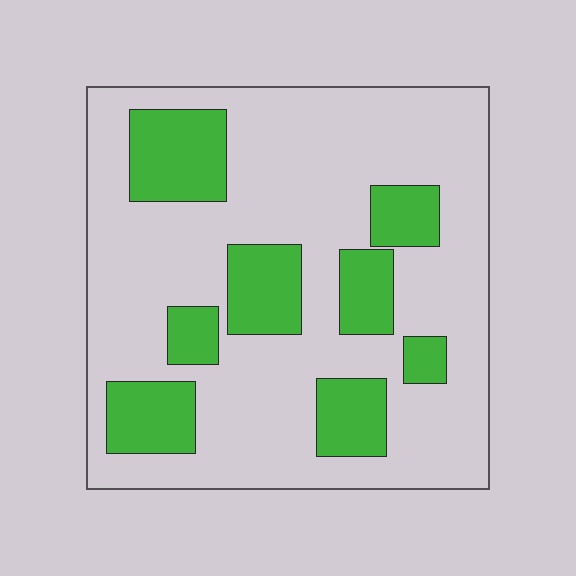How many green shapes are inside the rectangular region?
8.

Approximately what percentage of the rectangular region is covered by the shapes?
Approximately 25%.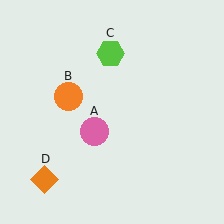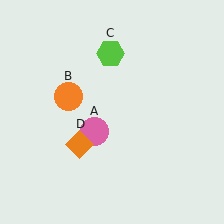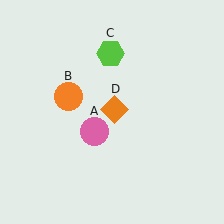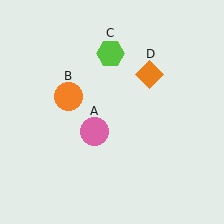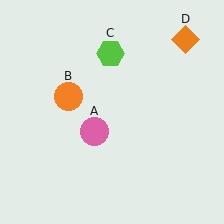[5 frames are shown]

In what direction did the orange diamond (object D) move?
The orange diamond (object D) moved up and to the right.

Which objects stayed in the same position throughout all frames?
Pink circle (object A) and orange circle (object B) and lime hexagon (object C) remained stationary.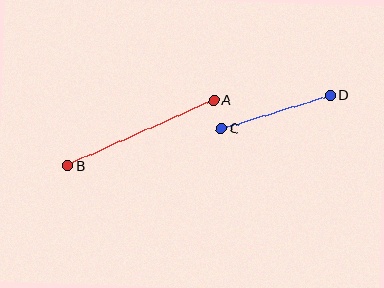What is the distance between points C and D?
The distance is approximately 114 pixels.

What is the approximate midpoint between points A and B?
The midpoint is at approximately (141, 133) pixels.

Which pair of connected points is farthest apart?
Points A and B are farthest apart.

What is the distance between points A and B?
The distance is approximately 160 pixels.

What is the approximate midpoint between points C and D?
The midpoint is at approximately (276, 112) pixels.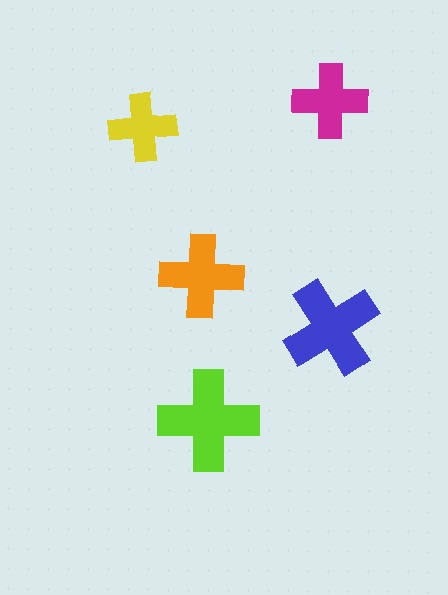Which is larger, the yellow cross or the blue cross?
The blue one.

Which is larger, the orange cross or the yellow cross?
The orange one.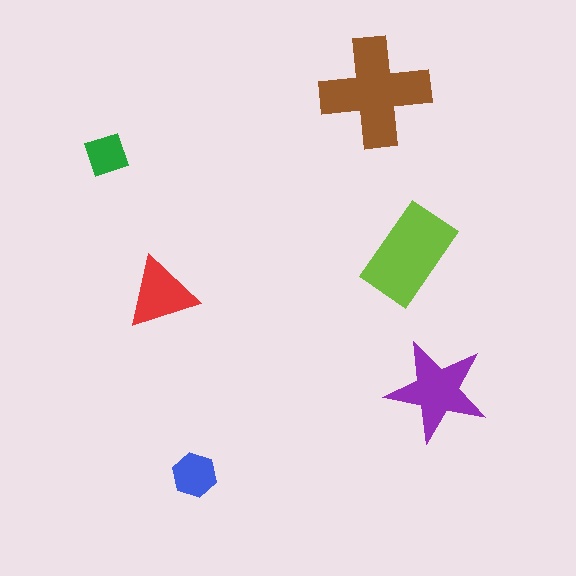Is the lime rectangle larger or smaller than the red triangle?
Larger.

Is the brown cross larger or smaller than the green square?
Larger.